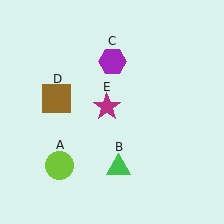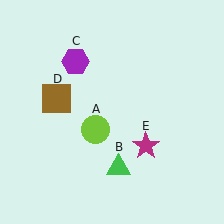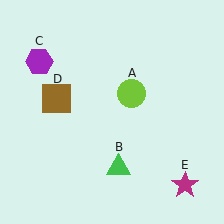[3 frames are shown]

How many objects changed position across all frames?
3 objects changed position: lime circle (object A), purple hexagon (object C), magenta star (object E).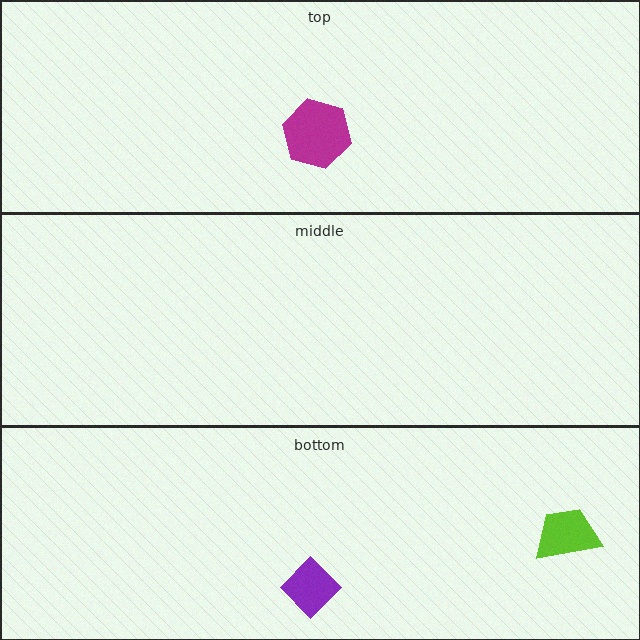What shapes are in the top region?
The magenta hexagon.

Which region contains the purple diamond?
The bottom region.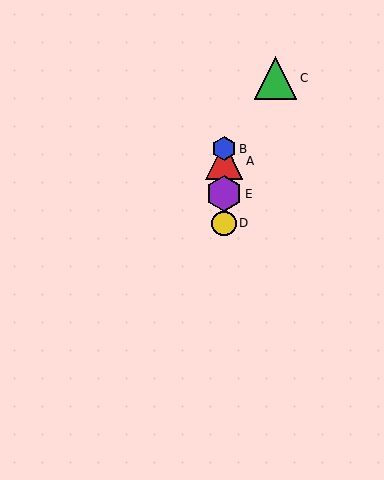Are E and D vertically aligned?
Yes, both are at x≈224.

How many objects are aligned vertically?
4 objects (A, B, D, E) are aligned vertically.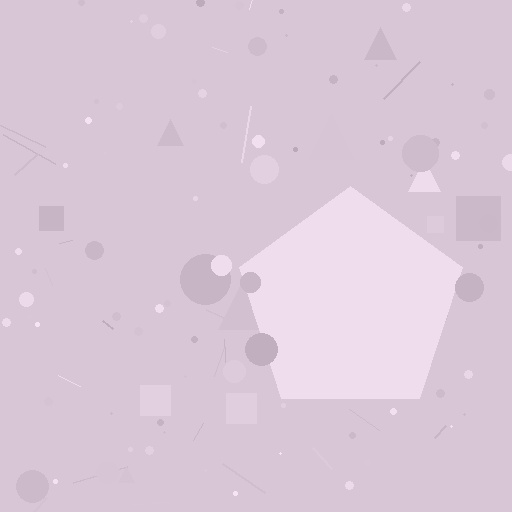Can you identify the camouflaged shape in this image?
The camouflaged shape is a pentagon.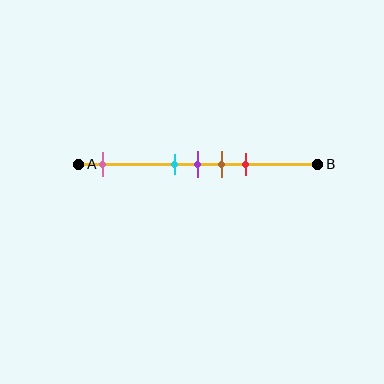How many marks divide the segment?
There are 5 marks dividing the segment.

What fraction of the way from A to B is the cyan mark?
The cyan mark is approximately 40% (0.4) of the way from A to B.